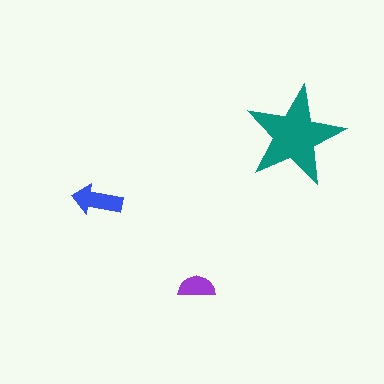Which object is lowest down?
The purple semicircle is bottommost.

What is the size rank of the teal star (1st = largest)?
1st.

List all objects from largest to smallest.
The teal star, the blue arrow, the purple semicircle.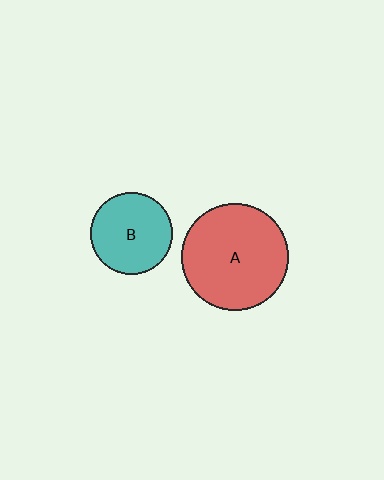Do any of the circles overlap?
No, none of the circles overlap.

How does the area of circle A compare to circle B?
Approximately 1.7 times.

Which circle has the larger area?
Circle A (red).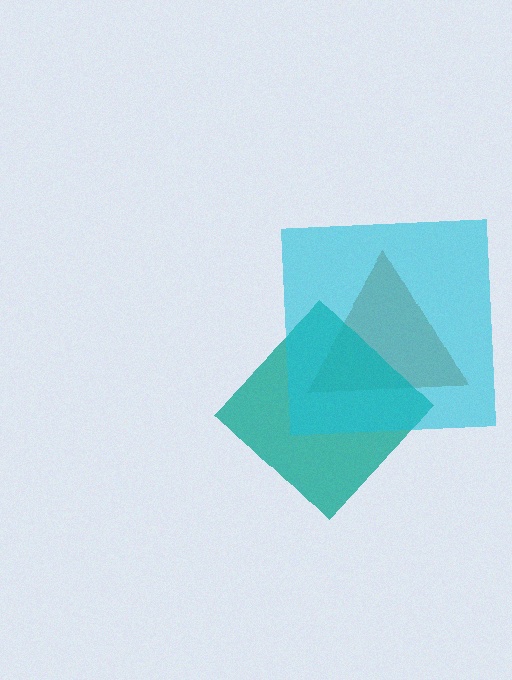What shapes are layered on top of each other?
The layered shapes are: a brown triangle, a teal diamond, a cyan square.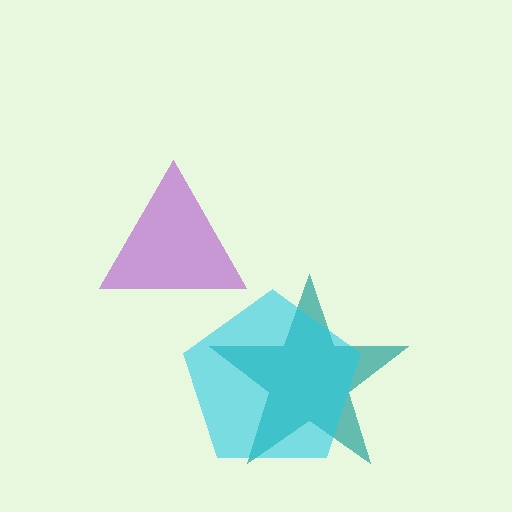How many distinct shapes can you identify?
There are 3 distinct shapes: a purple triangle, a teal star, a cyan pentagon.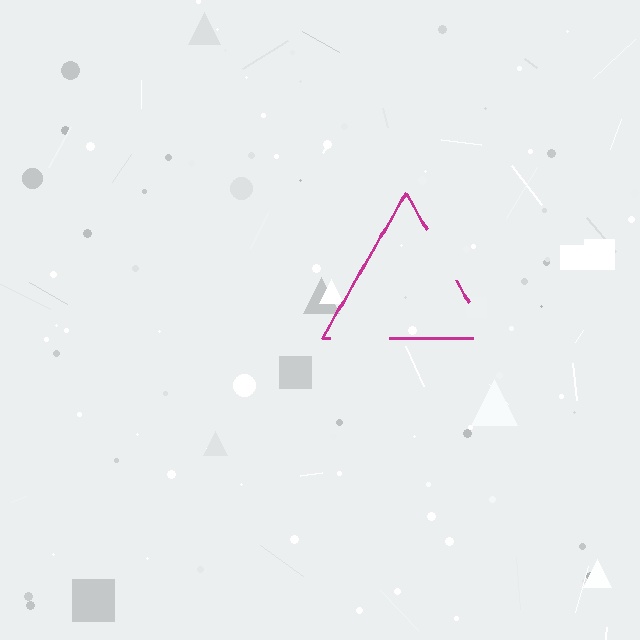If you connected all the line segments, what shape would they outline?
They would outline a triangle.